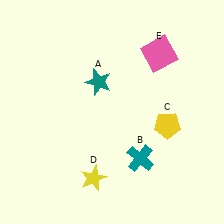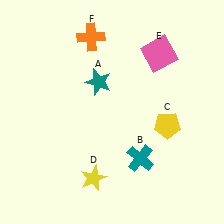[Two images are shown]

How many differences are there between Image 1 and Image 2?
There is 1 difference between the two images.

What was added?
An orange cross (F) was added in Image 2.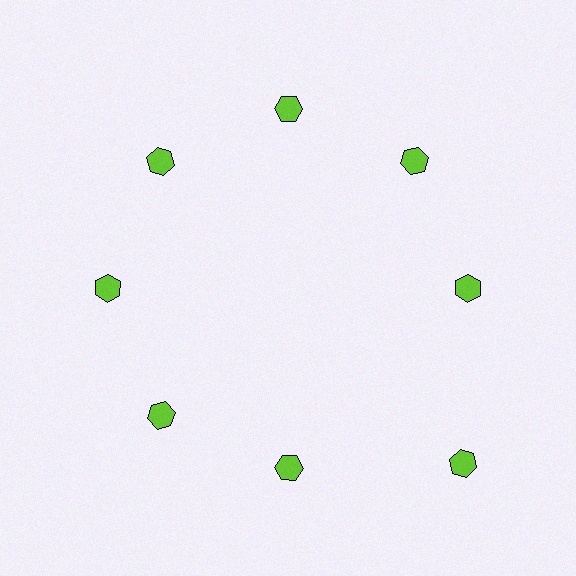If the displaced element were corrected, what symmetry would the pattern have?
It would have 8-fold rotational symmetry — the pattern would map onto itself every 45 degrees.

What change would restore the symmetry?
The symmetry would be restored by moving it inward, back onto the ring so that all 8 hexagons sit at equal angles and equal distance from the center.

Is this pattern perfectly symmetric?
No. The 8 lime hexagons are arranged in a ring, but one element near the 4 o'clock position is pushed outward from the center, breaking the 8-fold rotational symmetry.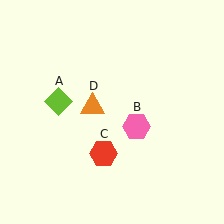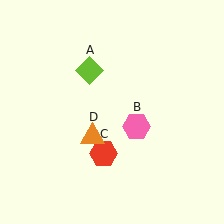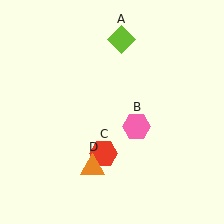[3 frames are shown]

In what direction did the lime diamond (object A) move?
The lime diamond (object A) moved up and to the right.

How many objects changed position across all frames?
2 objects changed position: lime diamond (object A), orange triangle (object D).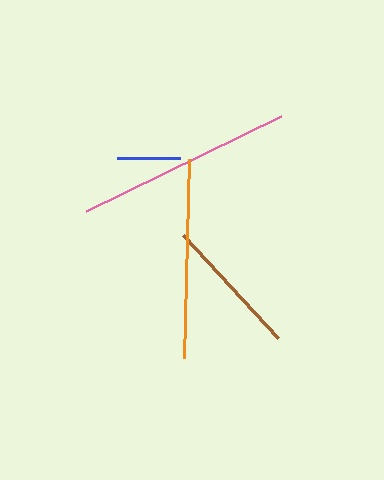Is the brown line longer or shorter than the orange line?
The orange line is longer than the brown line.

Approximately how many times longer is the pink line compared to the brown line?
The pink line is approximately 1.5 times the length of the brown line.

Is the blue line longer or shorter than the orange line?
The orange line is longer than the blue line.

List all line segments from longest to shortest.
From longest to shortest: pink, orange, brown, blue.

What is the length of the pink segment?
The pink segment is approximately 217 pixels long.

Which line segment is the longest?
The pink line is the longest at approximately 217 pixels.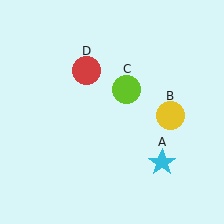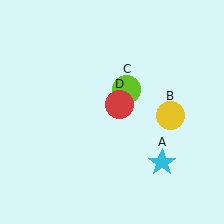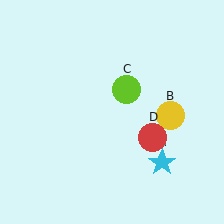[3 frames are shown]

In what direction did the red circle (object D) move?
The red circle (object D) moved down and to the right.